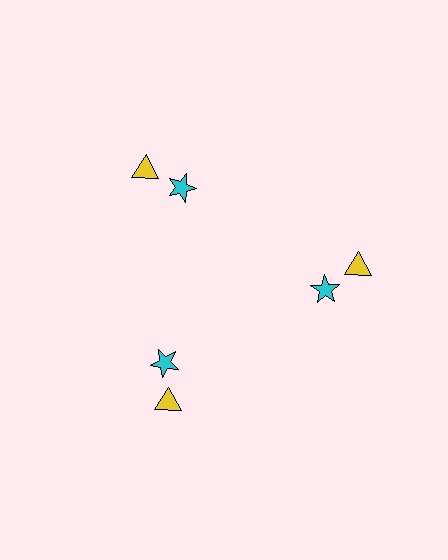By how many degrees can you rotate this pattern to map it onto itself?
The pattern maps onto itself every 120 degrees of rotation.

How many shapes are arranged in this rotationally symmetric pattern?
There are 6 shapes, arranged in 3 groups of 2.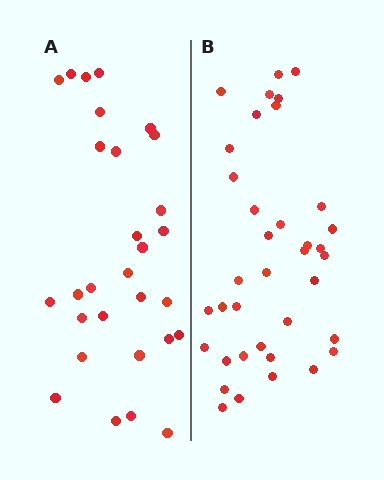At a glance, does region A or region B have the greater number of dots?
Region B (the right region) has more dots.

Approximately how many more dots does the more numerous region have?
Region B has roughly 8 or so more dots than region A.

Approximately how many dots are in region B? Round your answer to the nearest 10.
About 40 dots. (The exact count is 37, which rounds to 40.)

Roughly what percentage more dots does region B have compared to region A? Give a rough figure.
About 30% more.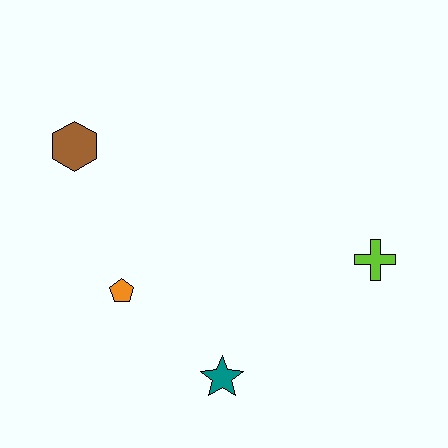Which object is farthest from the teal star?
The brown hexagon is farthest from the teal star.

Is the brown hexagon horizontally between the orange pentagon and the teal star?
No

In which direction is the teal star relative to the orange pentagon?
The teal star is to the right of the orange pentagon.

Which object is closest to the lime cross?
The teal star is closest to the lime cross.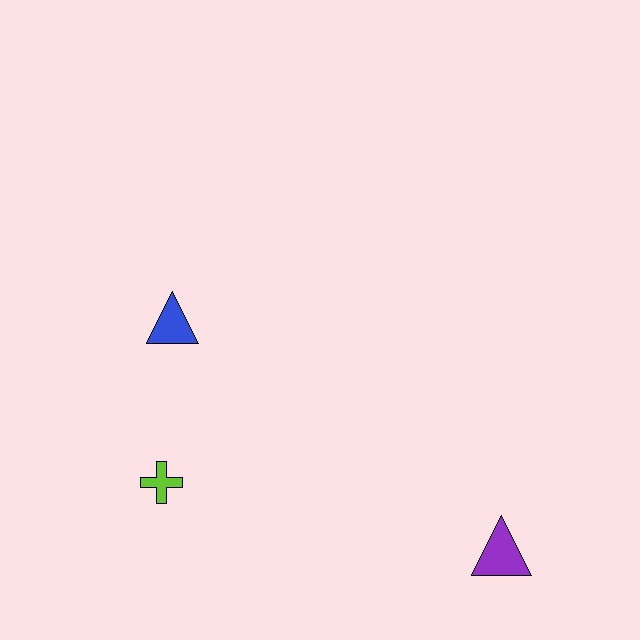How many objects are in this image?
There are 3 objects.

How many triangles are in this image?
There are 2 triangles.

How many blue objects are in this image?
There is 1 blue object.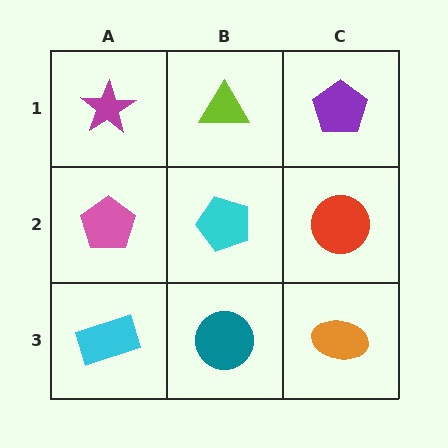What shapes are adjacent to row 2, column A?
A magenta star (row 1, column A), a cyan rectangle (row 3, column A), a cyan pentagon (row 2, column B).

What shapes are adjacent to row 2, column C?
A purple pentagon (row 1, column C), an orange ellipse (row 3, column C), a cyan pentagon (row 2, column B).